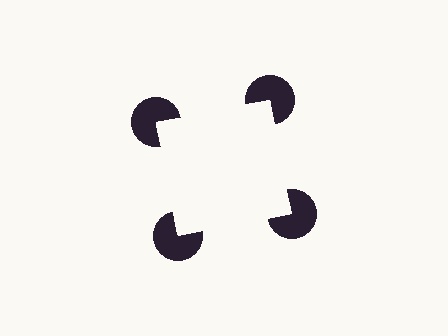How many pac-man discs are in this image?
There are 4 — one at each vertex of the illusory square.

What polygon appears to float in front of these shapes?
An illusory square — its edges are inferred from the aligned wedge cuts in the pac-man discs, not physically drawn.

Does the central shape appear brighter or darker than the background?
It typically appears slightly brighter than the background, even though no actual brightness change is drawn.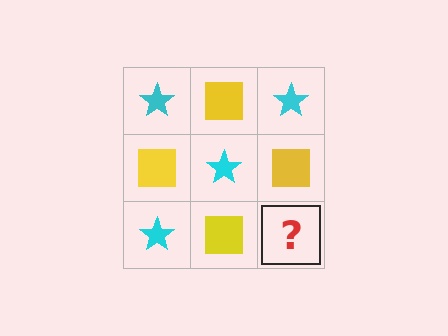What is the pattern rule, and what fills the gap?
The rule is that it alternates cyan star and yellow square in a checkerboard pattern. The gap should be filled with a cyan star.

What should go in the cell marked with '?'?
The missing cell should contain a cyan star.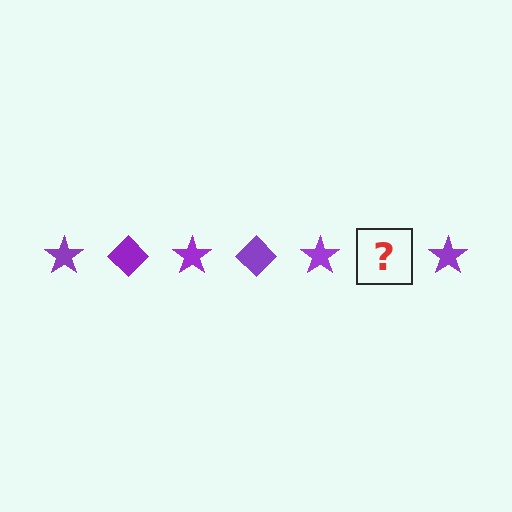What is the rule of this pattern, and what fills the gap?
The rule is that the pattern cycles through star, diamond shapes in purple. The gap should be filled with a purple diamond.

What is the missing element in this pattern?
The missing element is a purple diamond.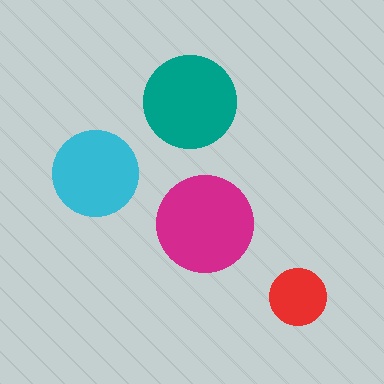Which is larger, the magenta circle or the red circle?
The magenta one.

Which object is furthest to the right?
The red circle is rightmost.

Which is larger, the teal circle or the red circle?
The teal one.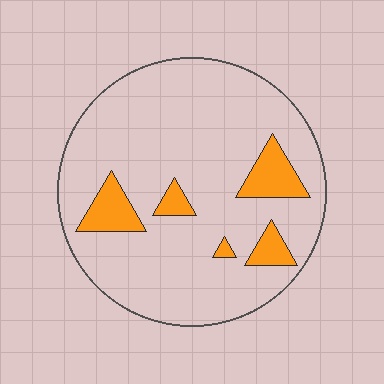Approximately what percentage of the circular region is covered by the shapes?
Approximately 15%.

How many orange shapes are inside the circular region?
5.